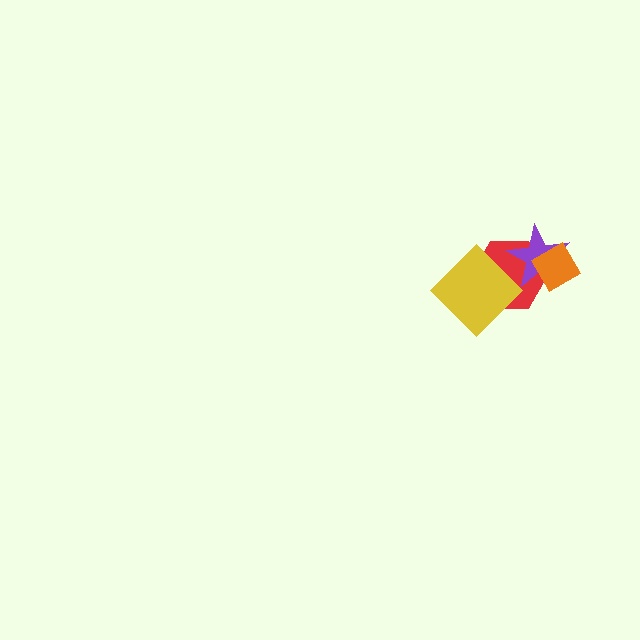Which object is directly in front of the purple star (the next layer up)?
The yellow diamond is directly in front of the purple star.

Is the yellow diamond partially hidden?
No, no other shape covers it.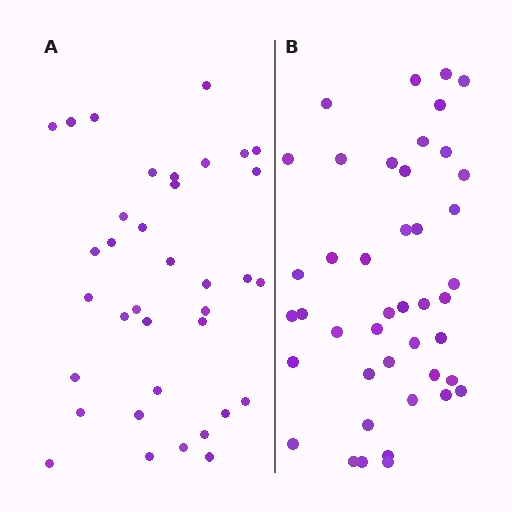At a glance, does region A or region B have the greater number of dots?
Region B (the right region) has more dots.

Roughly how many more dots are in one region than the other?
Region B has roughly 8 or so more dots than region A.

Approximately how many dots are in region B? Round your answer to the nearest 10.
About 40 dots. (The exact count is 43, which rounds to 40.)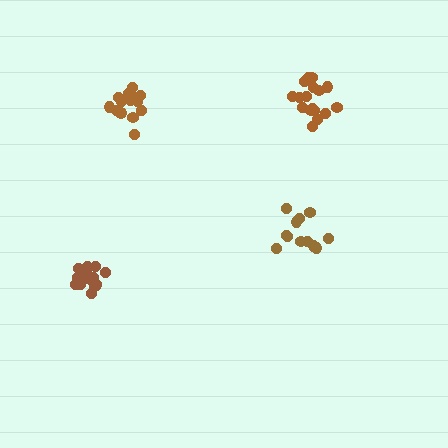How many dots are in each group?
Group 1: 12 dots, Group 2: 14 dots, Group 3: 16 dots, Group 4: 17 dots (59 total).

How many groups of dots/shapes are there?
There are 4 groups.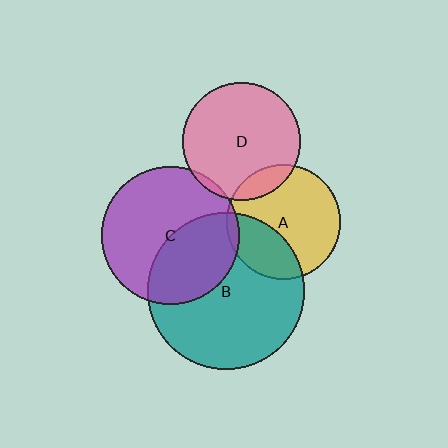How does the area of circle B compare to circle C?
Approximately 1.3 times.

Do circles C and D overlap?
Yes.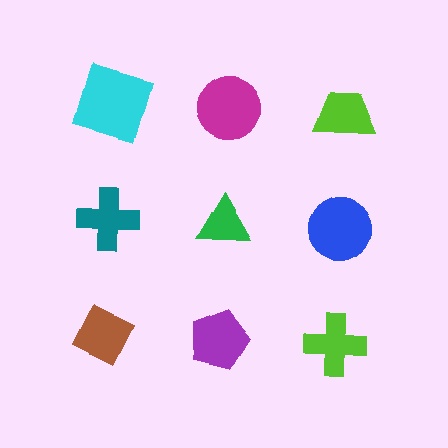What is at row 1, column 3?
A lime trapezoid.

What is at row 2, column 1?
A teal cross.